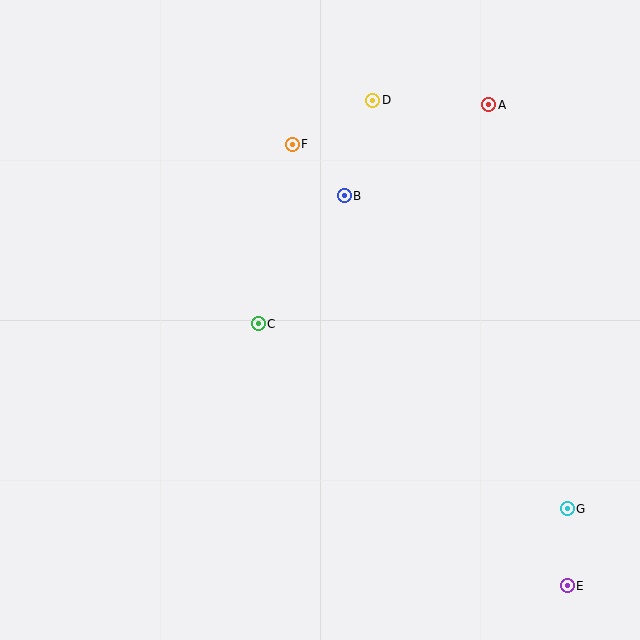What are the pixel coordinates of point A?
Point A is at (489, 105).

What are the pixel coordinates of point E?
Point E is at (567, 586).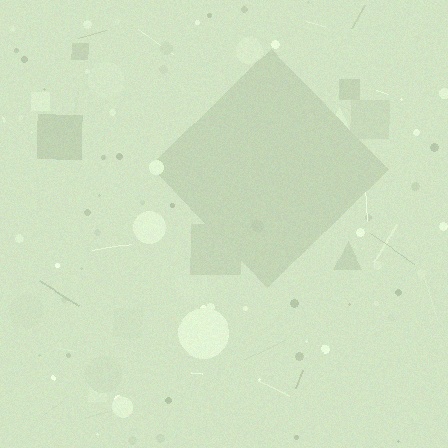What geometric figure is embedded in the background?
A diamond is embedded in the background.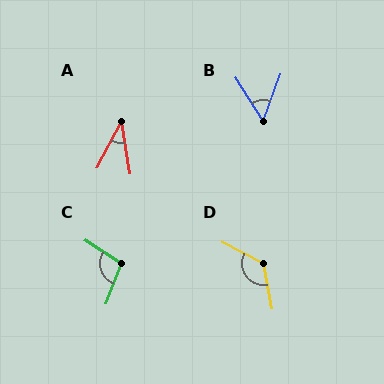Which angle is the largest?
D, at approximately 128 degrees.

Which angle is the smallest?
A, at approximately 37 degrees.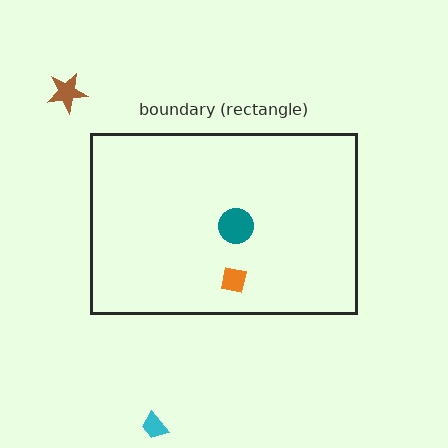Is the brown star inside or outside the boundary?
Outside.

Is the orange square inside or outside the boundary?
Inside.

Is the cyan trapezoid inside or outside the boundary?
Outside.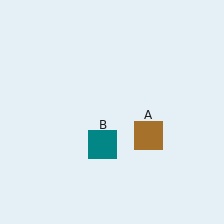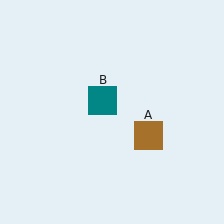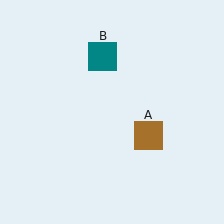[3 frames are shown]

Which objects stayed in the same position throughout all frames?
Brown square (object A) remained stationary.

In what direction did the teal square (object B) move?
The teal square (object B) moved up.